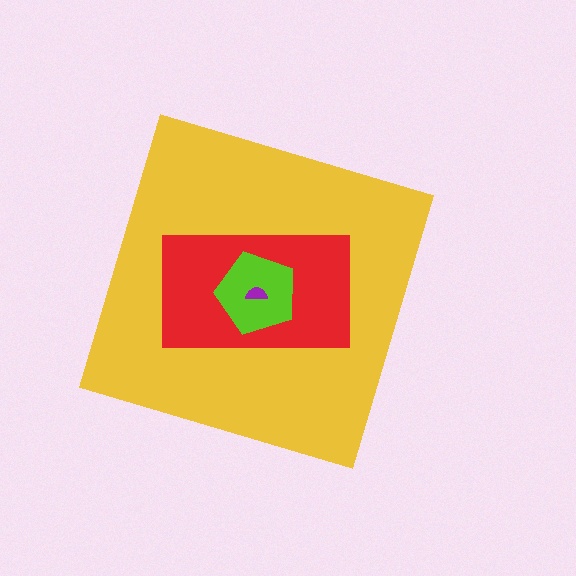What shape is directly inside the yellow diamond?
The red rectangle.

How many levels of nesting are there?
4.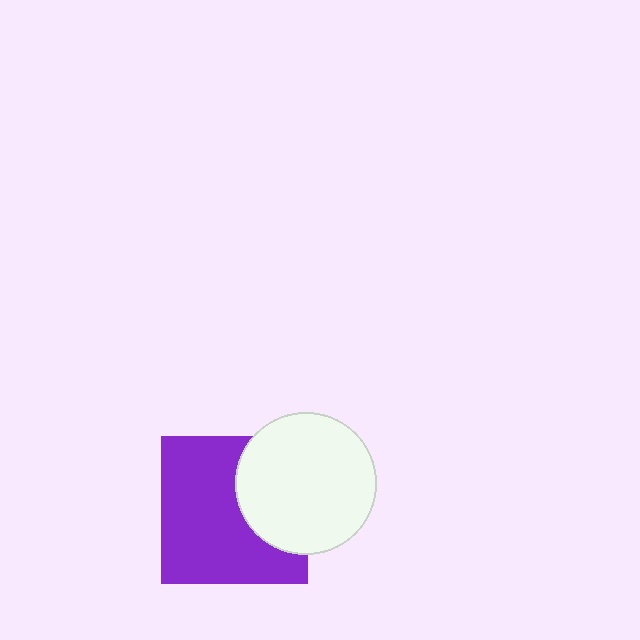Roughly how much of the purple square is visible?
Most of it is visible (roughly 66%).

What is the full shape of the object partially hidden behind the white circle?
The partially hidden object is a purple square.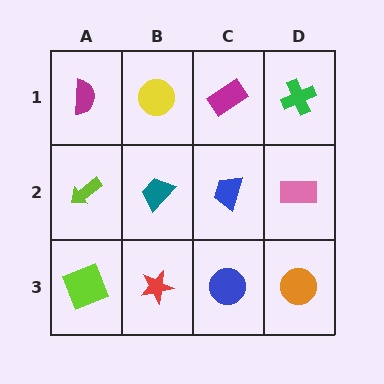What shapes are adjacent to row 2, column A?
A magenta semicircle (row 1, column A), a lime square (row 3, column A), a teal trapezoid (row 2, column B).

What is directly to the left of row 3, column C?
A red star.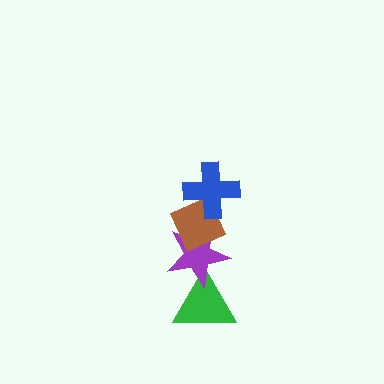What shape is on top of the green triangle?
The purple star is on top of the green triangle.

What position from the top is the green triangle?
The green triangle is 4th from the top.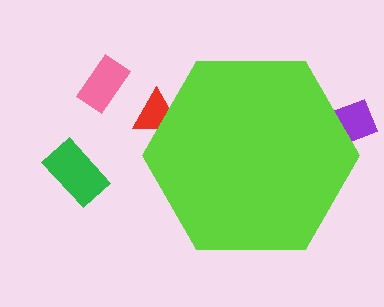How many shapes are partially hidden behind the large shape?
2 shapes are partially hidden.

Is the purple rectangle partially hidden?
Yes, the purple rectangle is partially hidden behind the lime hexagon.